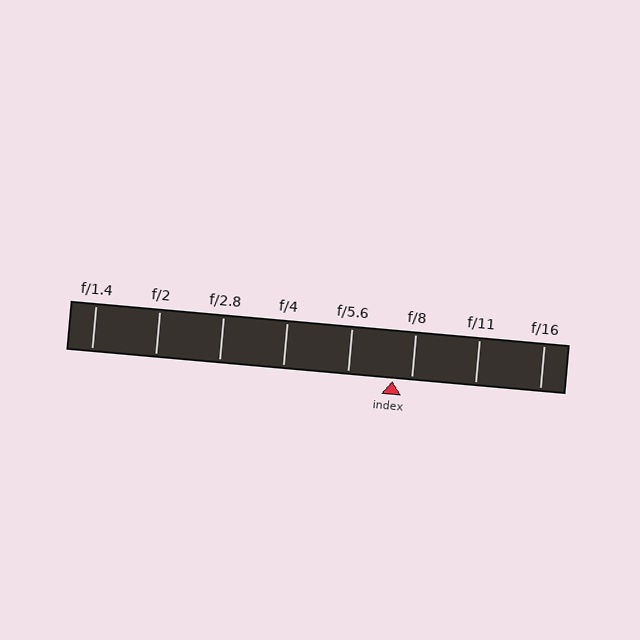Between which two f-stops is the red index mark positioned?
The index mark is between f/5.6 and f/8.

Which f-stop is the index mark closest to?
The index mark is closest to f/8.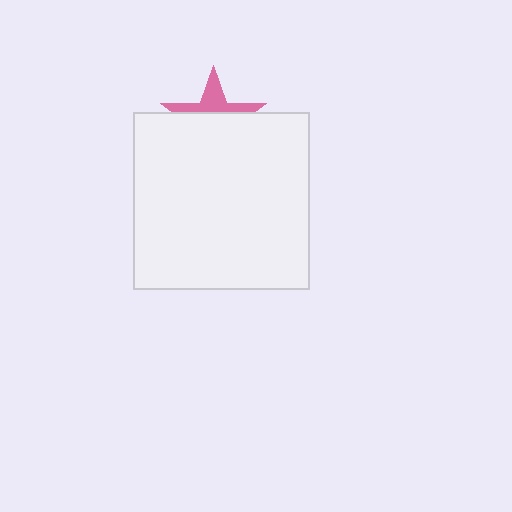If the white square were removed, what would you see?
You would see the complete pink star.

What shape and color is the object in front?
The object in front is a white square.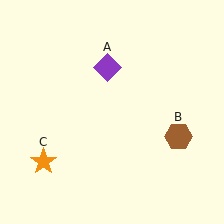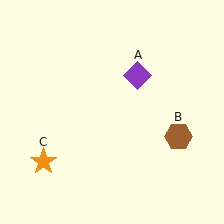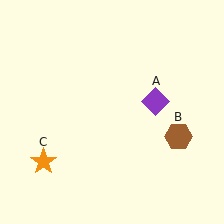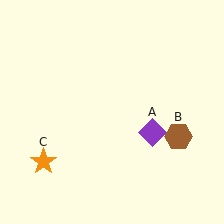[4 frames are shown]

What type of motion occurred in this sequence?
The purple diamond (object A) rotated clockwise around the center of the scene.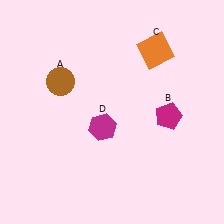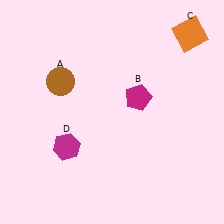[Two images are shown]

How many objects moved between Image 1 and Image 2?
3 objects moved between the two images.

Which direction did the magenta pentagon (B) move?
The magenta pentagon (B) moved left.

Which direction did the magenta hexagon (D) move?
The magenta hexagon (D) moved left.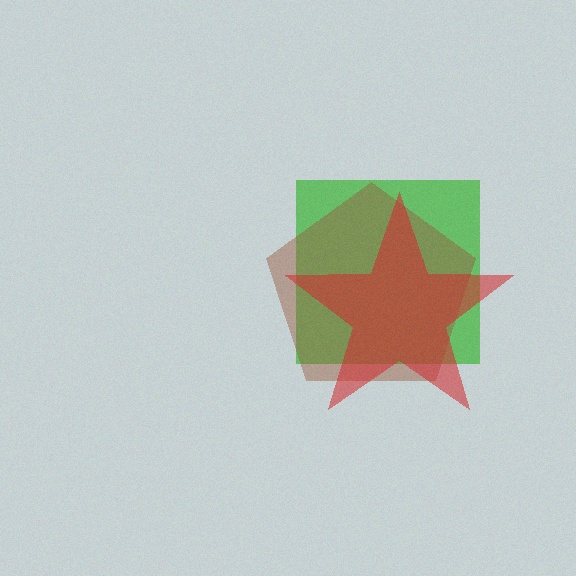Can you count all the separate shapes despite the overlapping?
Yes, there are 3 separate shapes.